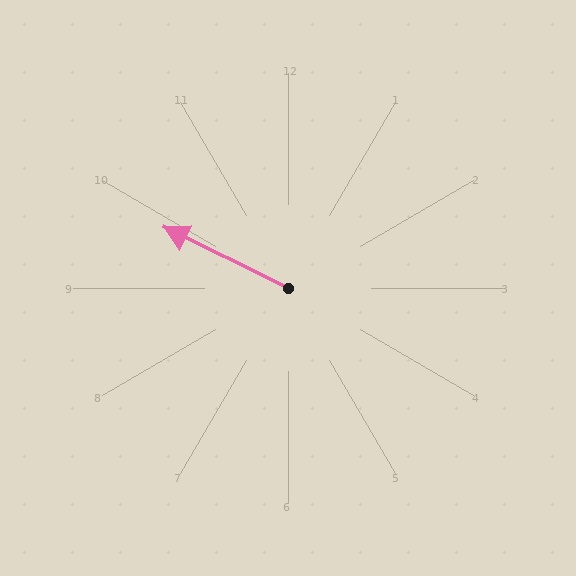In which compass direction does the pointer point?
Northwest.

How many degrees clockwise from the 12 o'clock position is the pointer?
Approximately 296 degrees.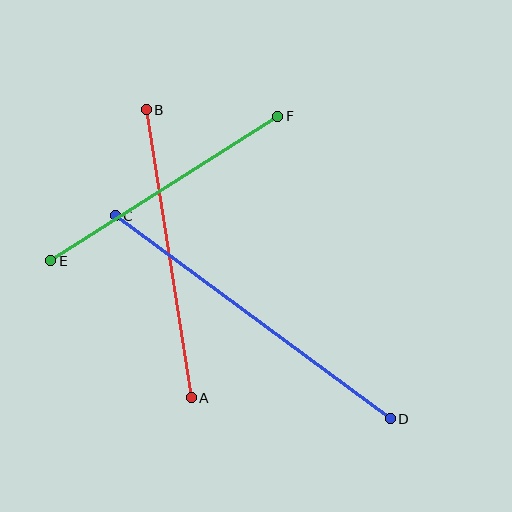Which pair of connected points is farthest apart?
Points C and D are farthest apart.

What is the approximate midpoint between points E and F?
The midpoint is at approximately (164, 188) pixels.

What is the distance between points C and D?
The distance is approximately 342 pixels.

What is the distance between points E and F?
The distance is approximately 269 pixels.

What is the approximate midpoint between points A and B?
The midpoint is at approximately (169, 254) pixels.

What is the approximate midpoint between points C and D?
The midpoint is at approximately (253, 317) pixels.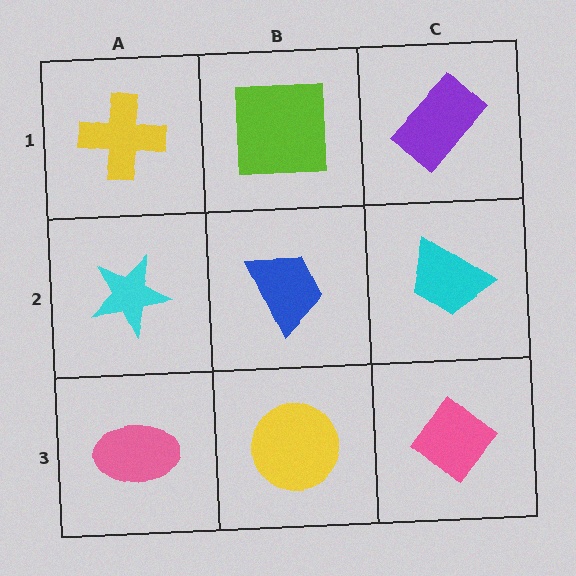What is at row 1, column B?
A lime square.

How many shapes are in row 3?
3 shapes.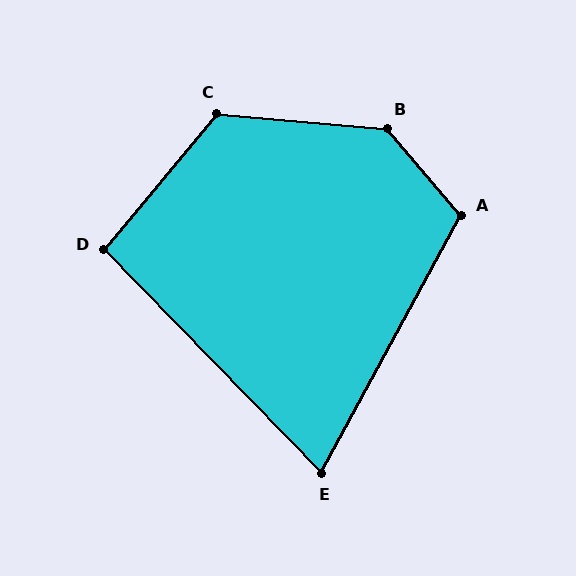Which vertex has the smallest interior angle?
E, at approximately 73 degrees.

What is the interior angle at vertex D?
Approximately 96 degrees (obtuse).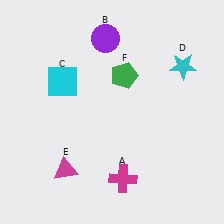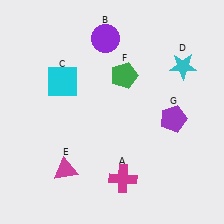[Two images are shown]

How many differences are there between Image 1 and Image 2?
There is 1 difference between the two images.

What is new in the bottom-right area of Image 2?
A purple pentagon (G) was added in the bottom-right area of Image 2.